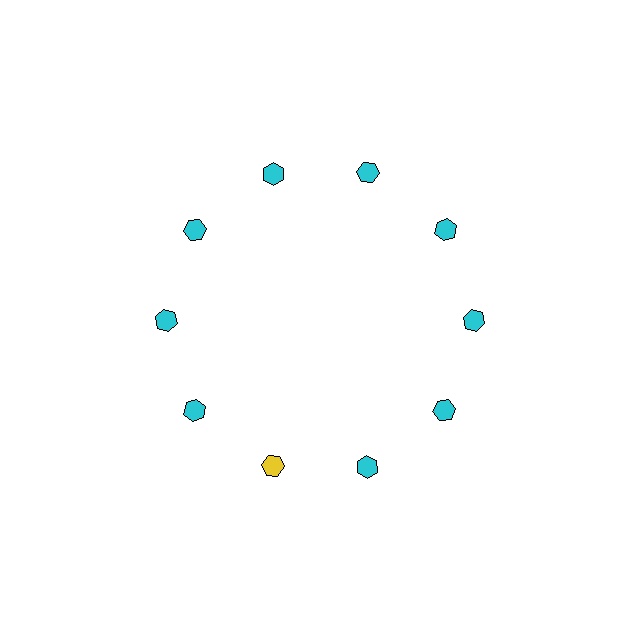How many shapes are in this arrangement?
There are 10 shapes arranged in a ring pattern.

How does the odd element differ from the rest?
It has a different color: yellow instead of cyan.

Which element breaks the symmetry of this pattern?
The yellow hexagon at roughly the 7 o'clock position breaks the symmetry. All other shapes are cyan hexagons.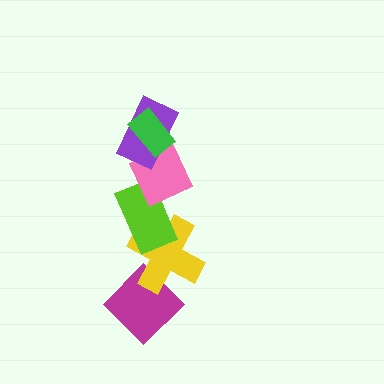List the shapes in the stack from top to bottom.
From top to bottom: the green rectangle, the purple rectangle, the pink diamond, the lime rectangle, the yellow cross, the magenta diamond.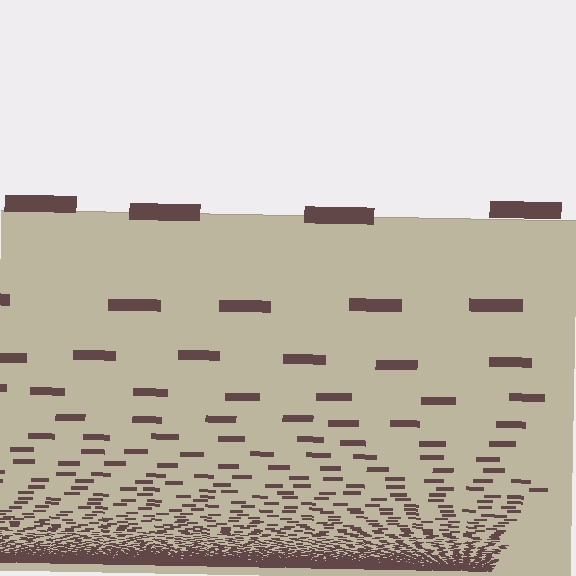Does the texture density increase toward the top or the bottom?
Density increases toward the bottom.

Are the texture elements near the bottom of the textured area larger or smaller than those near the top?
Smaller. The gradient is inverted — elements near the bottom are smaller and denser.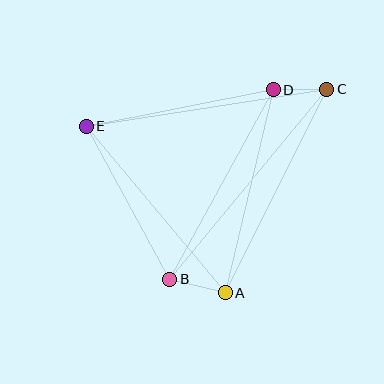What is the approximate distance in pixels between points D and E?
The distance between D and E is approximately 191 pixels.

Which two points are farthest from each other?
Points B and C are farthest from each other.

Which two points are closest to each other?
Points C and D are closest to each other.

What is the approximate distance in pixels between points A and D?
The distance between A and D is approximately 209 pixels.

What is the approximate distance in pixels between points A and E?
The distance between A and E is approximately 217 pixels.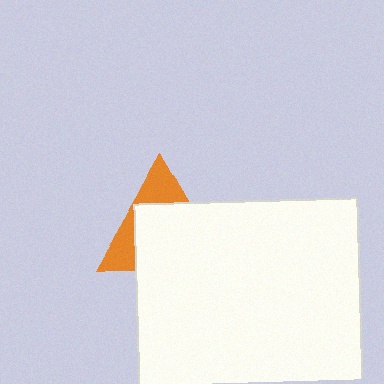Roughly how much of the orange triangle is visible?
A small part of it is visible (roughly 36%).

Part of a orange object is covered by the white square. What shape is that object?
It is a triangle.